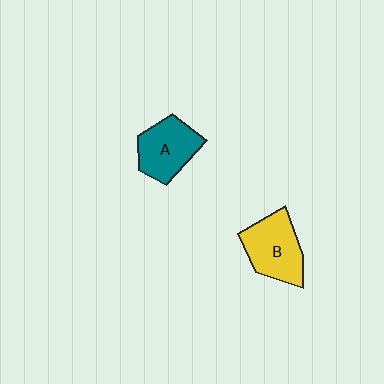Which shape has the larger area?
Shape B (yellow).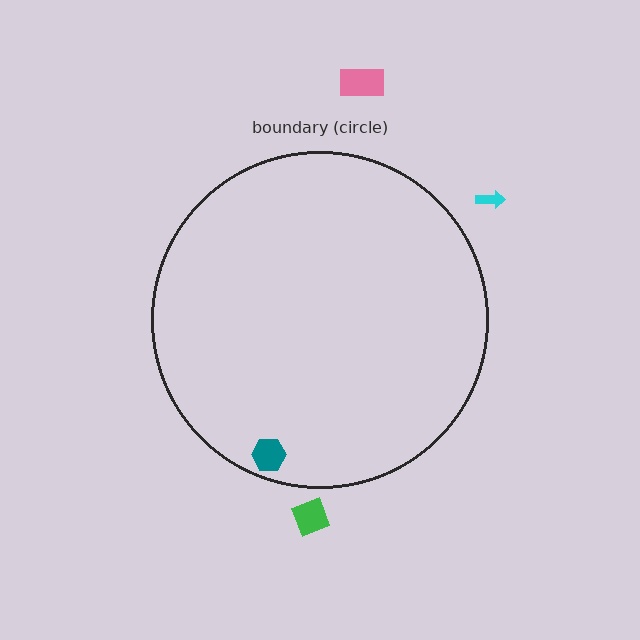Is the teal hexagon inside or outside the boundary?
Inside.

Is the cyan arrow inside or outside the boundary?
Outside.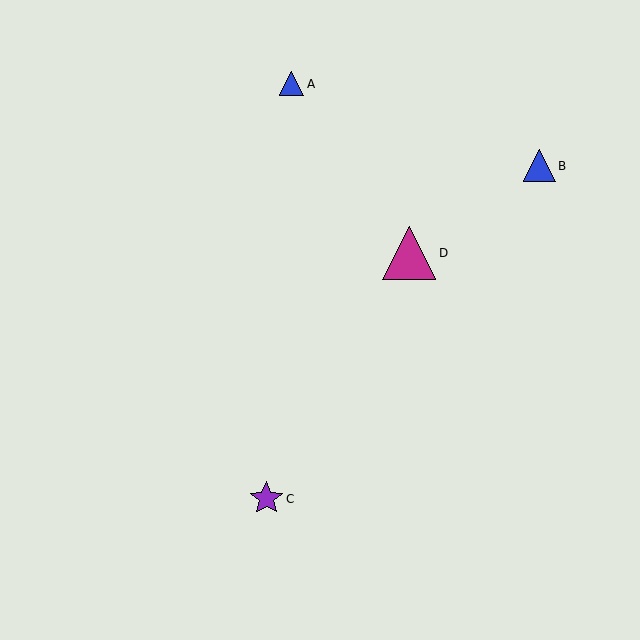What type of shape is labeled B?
Shape B is a blue triangle.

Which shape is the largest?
The magenta triangle (labeled D) is the largest.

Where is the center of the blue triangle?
The center of the blue triangle is at (292, 84).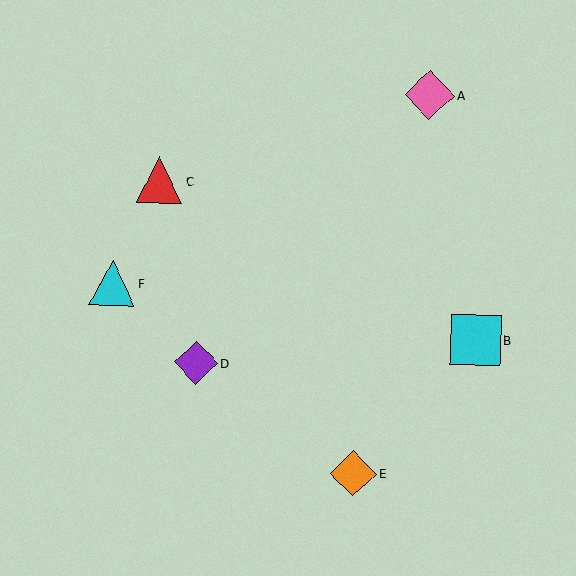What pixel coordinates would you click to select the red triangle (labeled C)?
Click at (160, 180) to select the red triangle C.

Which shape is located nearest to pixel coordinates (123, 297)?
The cyan triangle (labeled F) at (112, 283) is nearest to that location.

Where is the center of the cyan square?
The center of the cyan square is at (476, 340).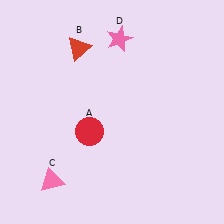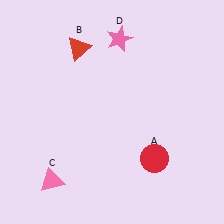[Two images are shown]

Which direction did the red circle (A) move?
The red circle (A) moved right.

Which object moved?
The red circle (A) moved right.